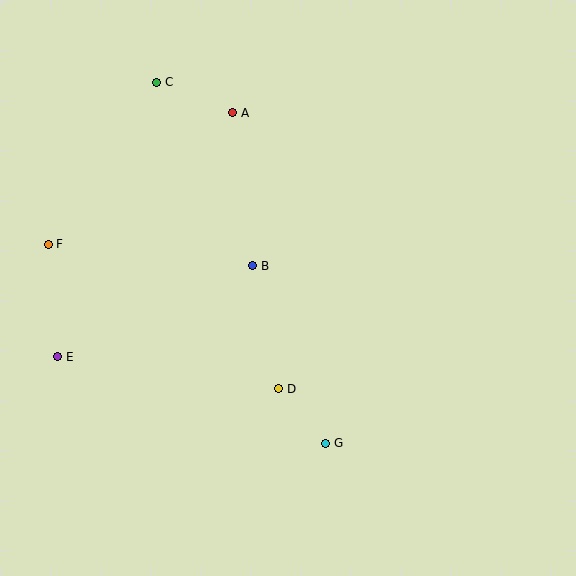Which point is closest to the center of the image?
Point B at (253, 266) is closest to the center.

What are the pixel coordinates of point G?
Point G is at (326, 443).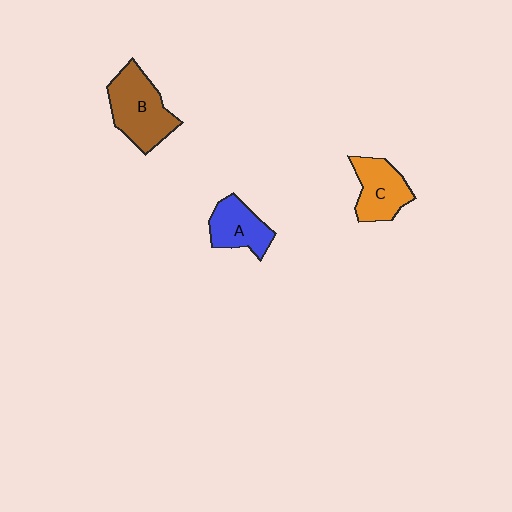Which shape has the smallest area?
Shape A (blue).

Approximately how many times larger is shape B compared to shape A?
Approximately 1.5 times.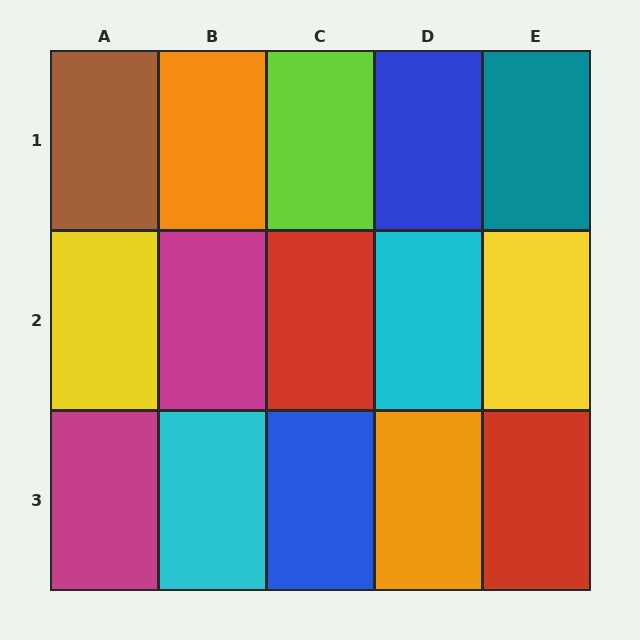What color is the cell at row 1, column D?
Blue.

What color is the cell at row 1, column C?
Lime.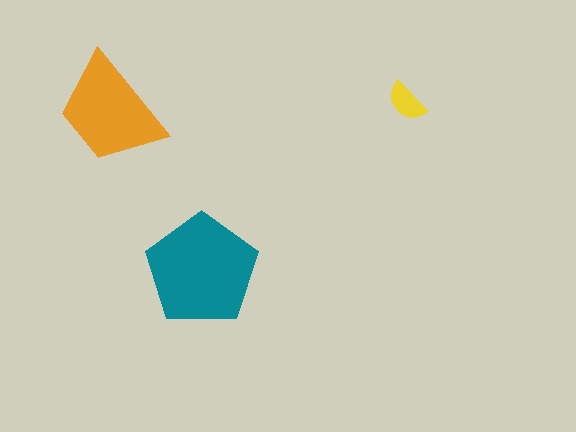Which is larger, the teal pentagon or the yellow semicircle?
The teal pentagon.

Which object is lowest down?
The teal pentagon is bottommost.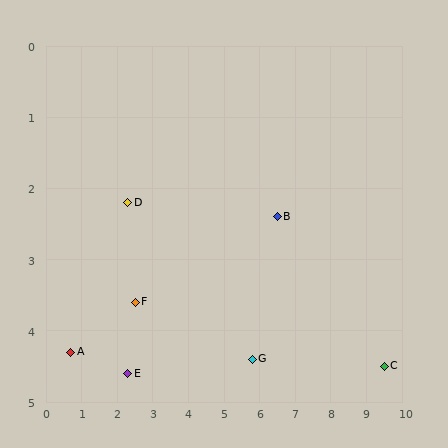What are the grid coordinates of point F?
Point F is at approximately (2.5, 3.6).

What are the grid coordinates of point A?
Point A is at approximately (0.7, 4.3).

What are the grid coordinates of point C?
Point C is at approximately (9.5, 4.5).